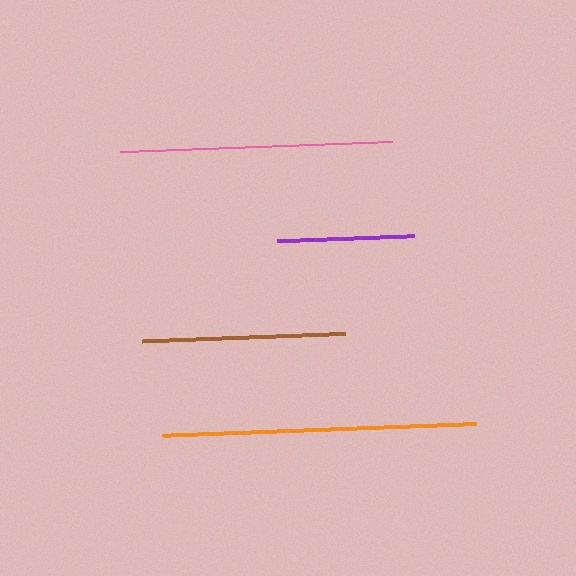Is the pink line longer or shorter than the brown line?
The pink line is longer than the brown line.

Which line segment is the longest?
The orange line is the longest at approximately 314 pixels.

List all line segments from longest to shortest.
From longest to shortest: orange, pink, brown, purple.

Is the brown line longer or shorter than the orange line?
The orange line is longer than the brown line.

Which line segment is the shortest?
The purple line is the shortest at approximately 137 pixels.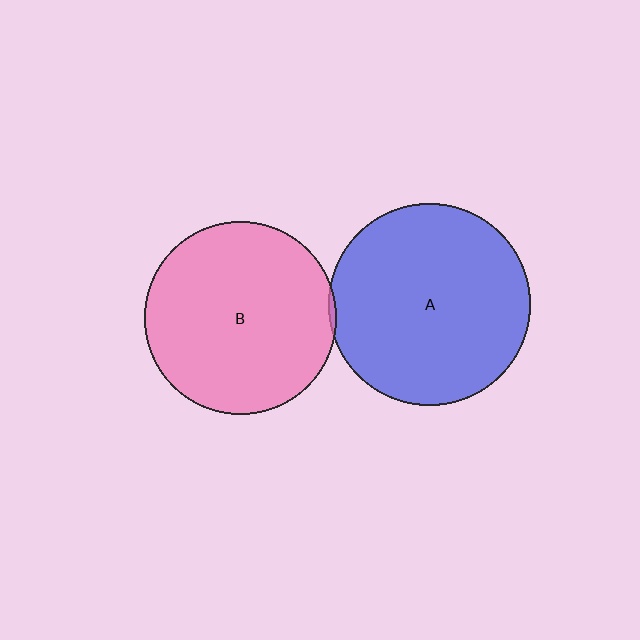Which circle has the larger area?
Circle A (blue).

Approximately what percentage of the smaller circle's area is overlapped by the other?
Approximately 5%.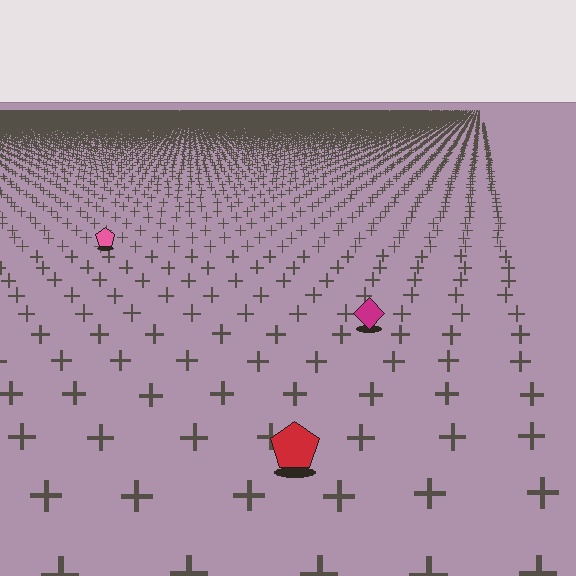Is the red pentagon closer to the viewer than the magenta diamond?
Yes. The red pentagon is closer — you can tell from the texture gradient: the ground texture is coarser near it.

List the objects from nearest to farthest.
From nearest to farthest: the red pentagon, the magenta diamond, the pink pentagon.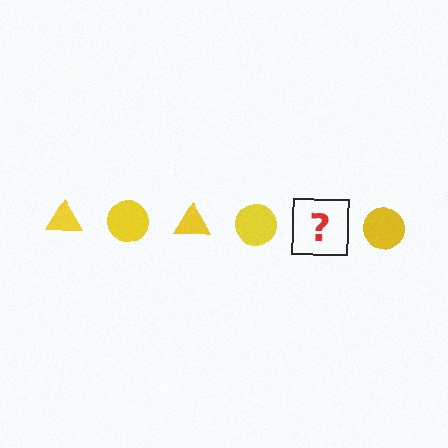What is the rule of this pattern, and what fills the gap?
The rule is that the pattern cycles through triangle, circle shapes in yellow. The gap should be filled with a yellow triangle.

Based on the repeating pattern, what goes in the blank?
The blank should be a yellow triangle.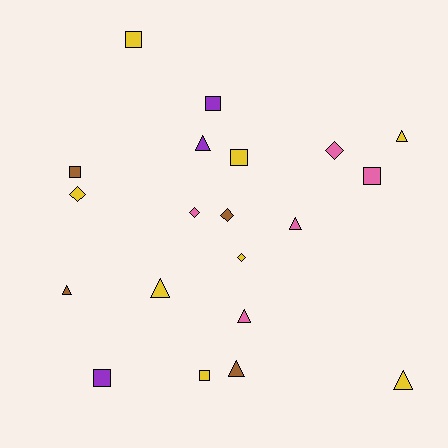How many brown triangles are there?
There are 2 brown triangles.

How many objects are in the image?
There are 20 objects.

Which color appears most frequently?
Yellow, with 8 objects.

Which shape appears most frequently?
Triangle, with 8 objects.